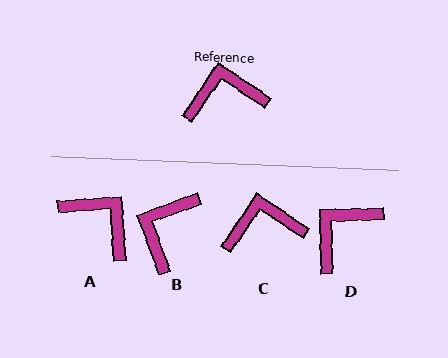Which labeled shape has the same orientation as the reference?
C.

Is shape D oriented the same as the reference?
No, it is off by about 36 degrees.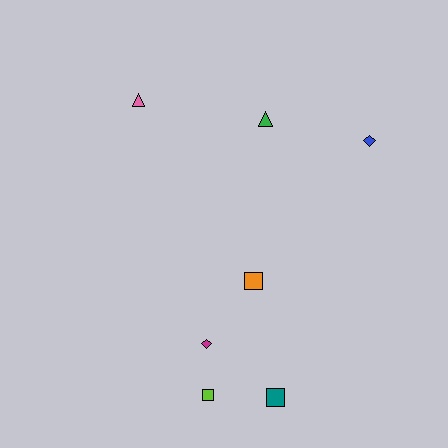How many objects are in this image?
There are 7 objects.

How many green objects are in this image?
There is 1 green object.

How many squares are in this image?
There are 3 squares.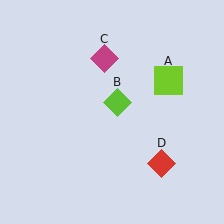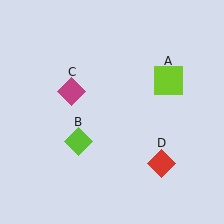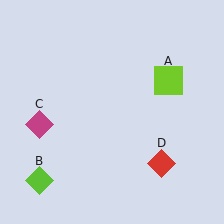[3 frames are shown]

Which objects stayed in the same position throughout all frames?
Lime square (object A) and red diamond (object D) remained stationary.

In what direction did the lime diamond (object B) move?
The lime diamond (object B) moved down and to the left.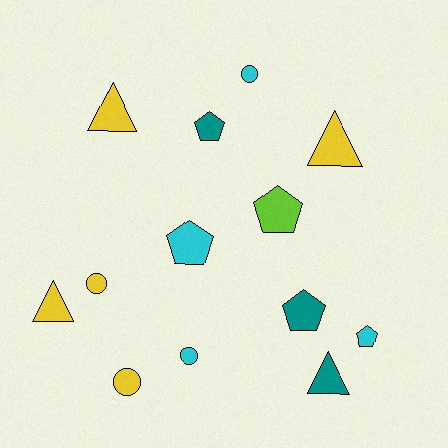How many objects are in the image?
There are 13 objects.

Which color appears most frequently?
Yellow, with 5 objects.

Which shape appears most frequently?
Pentagon, with 5 objects.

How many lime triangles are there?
There are no lime triangles.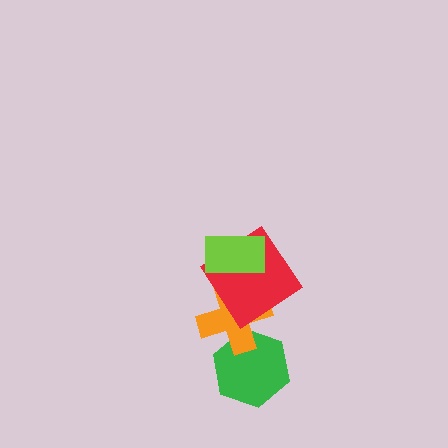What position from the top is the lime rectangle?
The lime rectangle is 1st from the top.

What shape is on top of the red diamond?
The lime rectangle is on top of the red diamond.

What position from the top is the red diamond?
The red diamond is 2nd from the top.